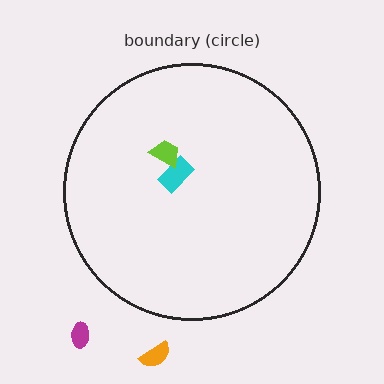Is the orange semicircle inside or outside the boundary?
Outside.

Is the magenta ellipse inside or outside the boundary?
Outside.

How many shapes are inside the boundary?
2 inside, 2 outside.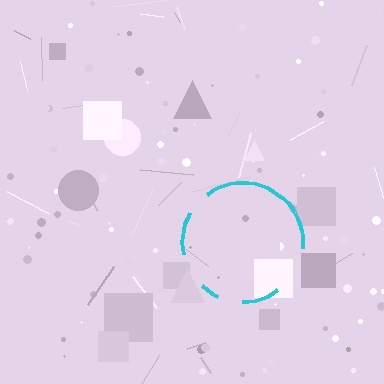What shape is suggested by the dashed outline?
The dashed outline suggests a circle.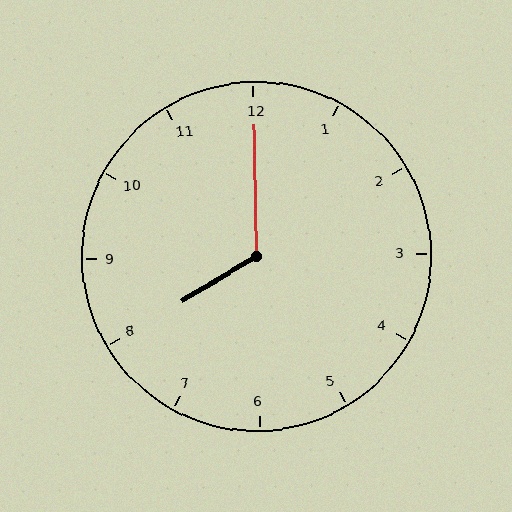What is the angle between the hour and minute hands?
Approximately 120 degrees.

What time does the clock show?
8:00.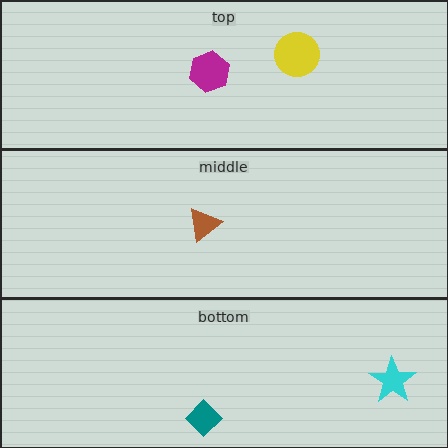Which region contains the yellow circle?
The top region.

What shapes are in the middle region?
The brown triangle.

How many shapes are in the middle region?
1.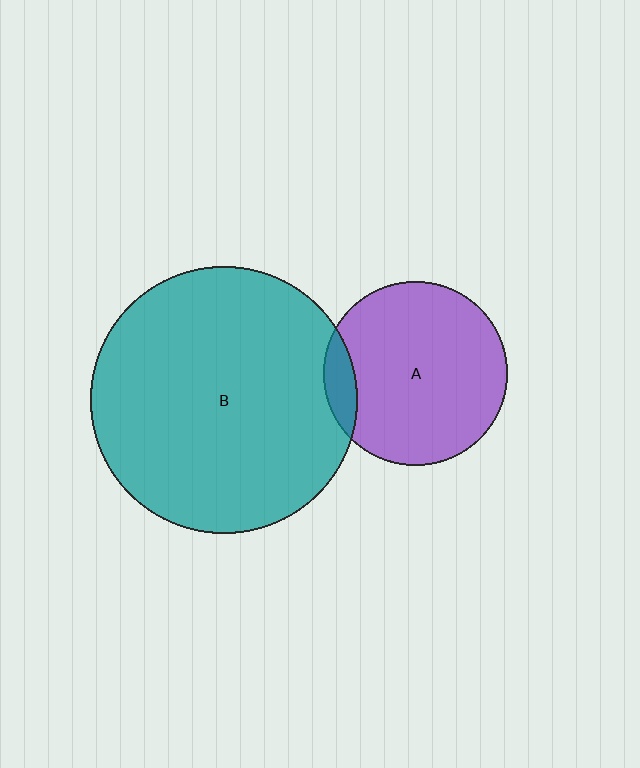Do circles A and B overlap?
Yes.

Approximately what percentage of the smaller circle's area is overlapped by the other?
Approximately 10%.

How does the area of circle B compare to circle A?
Approximately 2.1 times.